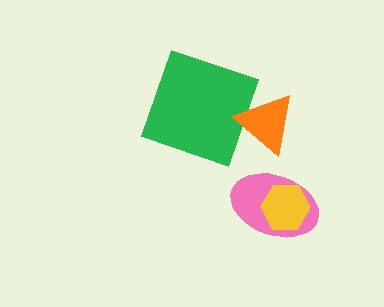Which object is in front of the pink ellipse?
The yellow hexagon is in front of the pink ellipse.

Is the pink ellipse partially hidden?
Yes, it is partially covered by another shape.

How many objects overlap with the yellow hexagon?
1 object overlaps with the yellow hexagon.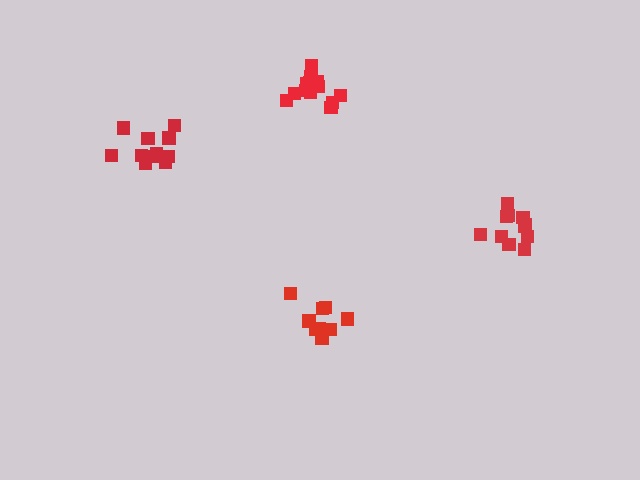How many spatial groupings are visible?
There are 4 spatial groupings.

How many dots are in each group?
Group 1: 9 dots, Group 2: 11 dots, Group 3: 13 dots, Group 4: 11 dots (44 total).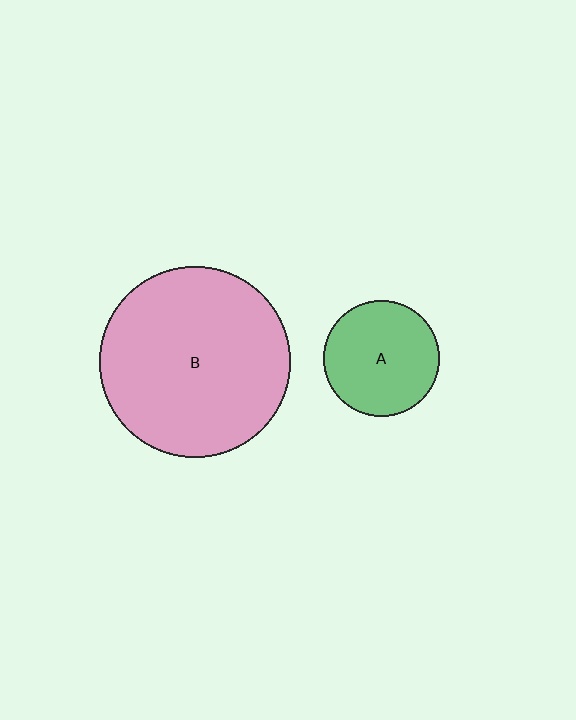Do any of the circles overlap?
No, none of the circles overlap.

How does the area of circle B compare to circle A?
Approximately 2.7 times.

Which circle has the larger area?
Circle B (pink).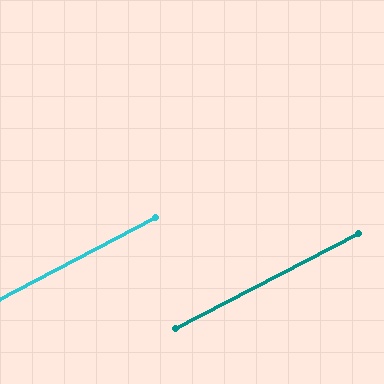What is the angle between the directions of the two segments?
Approximately 0 degrees.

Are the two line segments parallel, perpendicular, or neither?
Parallel — their directions differ by only 0.1°.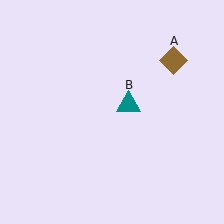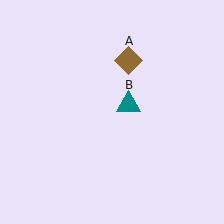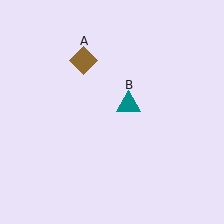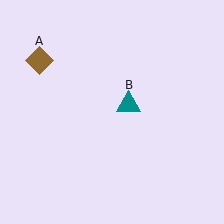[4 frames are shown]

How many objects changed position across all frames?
1 object changed position: brown diamond (object A).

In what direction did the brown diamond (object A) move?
The brown diamond (object A) moved left.